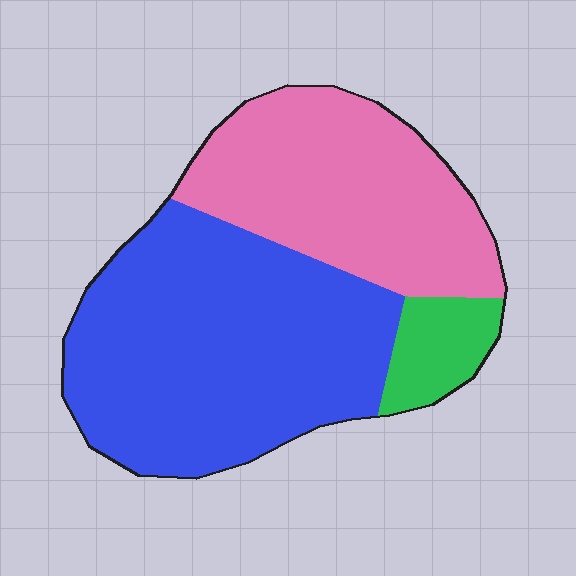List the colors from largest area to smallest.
From largest to smallest: blue, pink, green.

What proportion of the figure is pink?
Pink takes up about three eighths (3/8) of the figure.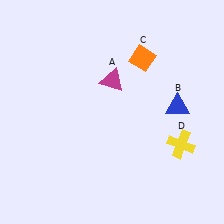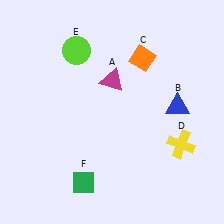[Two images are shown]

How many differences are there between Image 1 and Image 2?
There are 2 differences between the two images.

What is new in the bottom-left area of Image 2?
A green diamond (F) was added in the bottom-left area of Image 2.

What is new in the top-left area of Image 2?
A lime circle (E) was added in the top-left area of Image 2.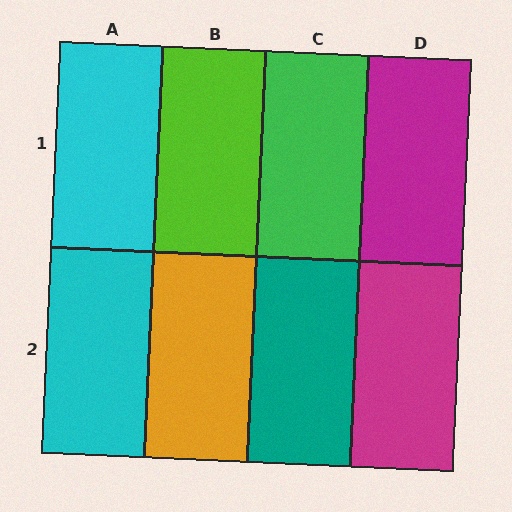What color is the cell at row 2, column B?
Orange.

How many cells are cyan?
2 cells are cyan.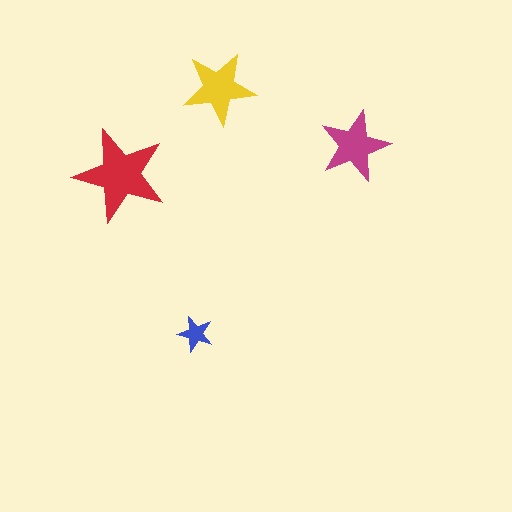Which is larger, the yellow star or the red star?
The red one.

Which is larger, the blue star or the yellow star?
The yellow one.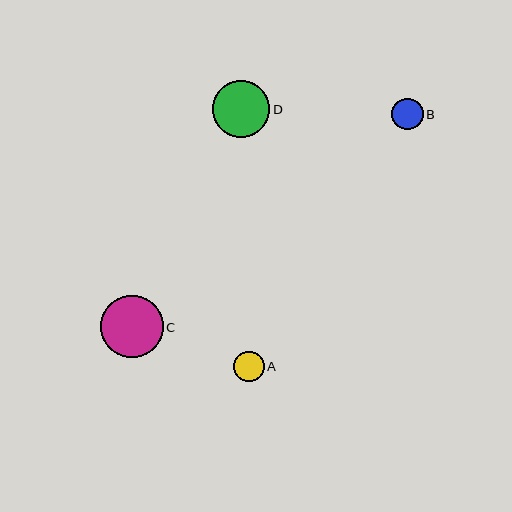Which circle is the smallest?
Circle A is the smallest with a size of approximately 30 pixels.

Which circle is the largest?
Circle C is the largest with a size of approximately 63 pixels.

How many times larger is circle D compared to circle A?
Circle D is approximately 1.9 times the size of circle A.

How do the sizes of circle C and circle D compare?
Circle C and circle D are approximately the same size.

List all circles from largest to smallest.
From largest to smallest: C, D, B, A.